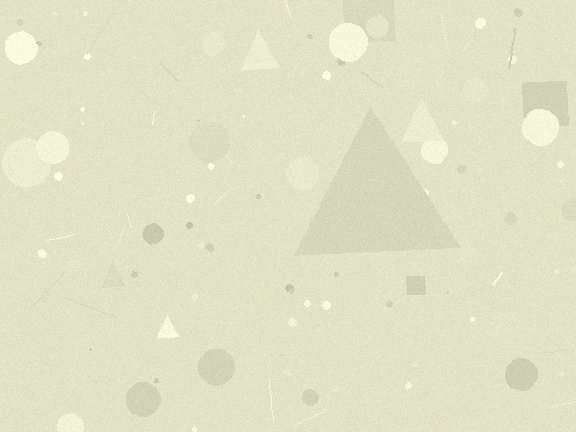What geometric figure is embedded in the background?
A triangle is embedded in the background.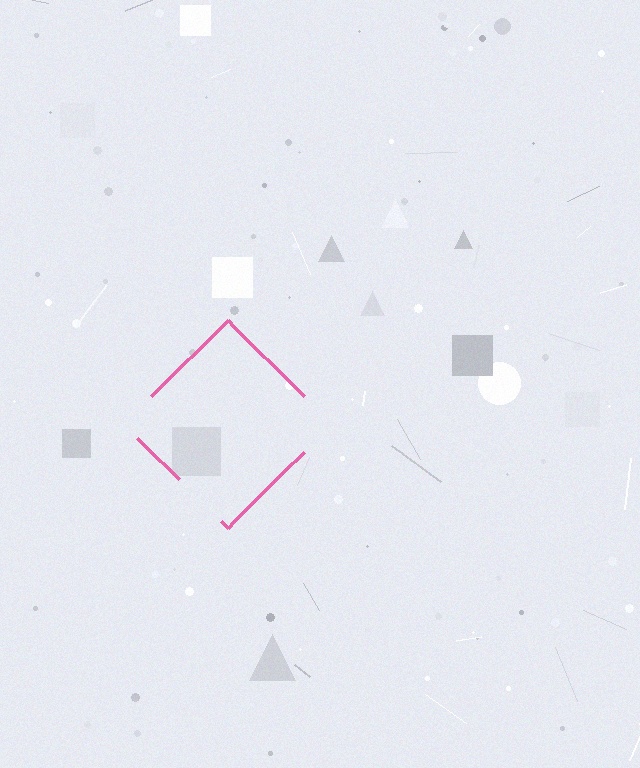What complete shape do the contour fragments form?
The contour fragments form a diamond.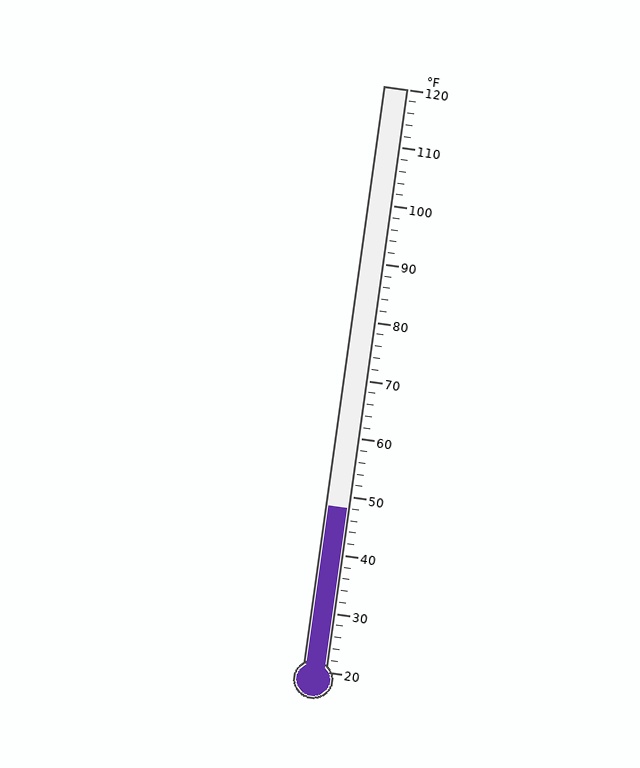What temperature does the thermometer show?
The thermometer shows approximately 48°F.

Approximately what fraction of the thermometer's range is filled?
The thermometer is filled to approximately 30% of its range.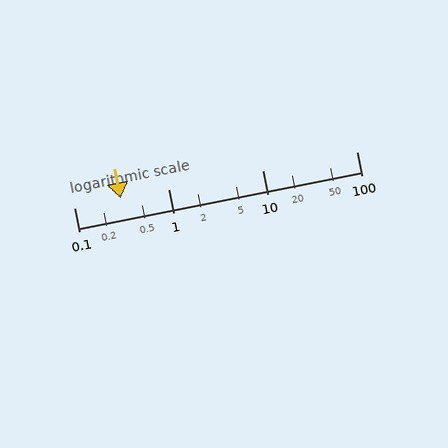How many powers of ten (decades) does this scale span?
The scale spans 3 decades, from 0.1 to 100.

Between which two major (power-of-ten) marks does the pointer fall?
The pointer is between 0.1 and 1.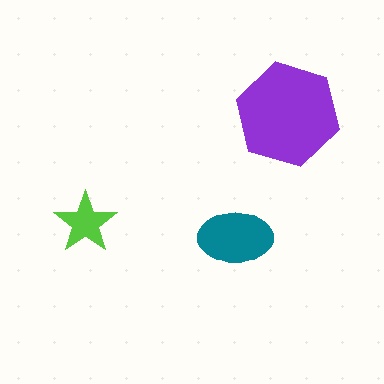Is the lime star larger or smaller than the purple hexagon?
Smaller.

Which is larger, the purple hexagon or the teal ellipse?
The purple hexagon.